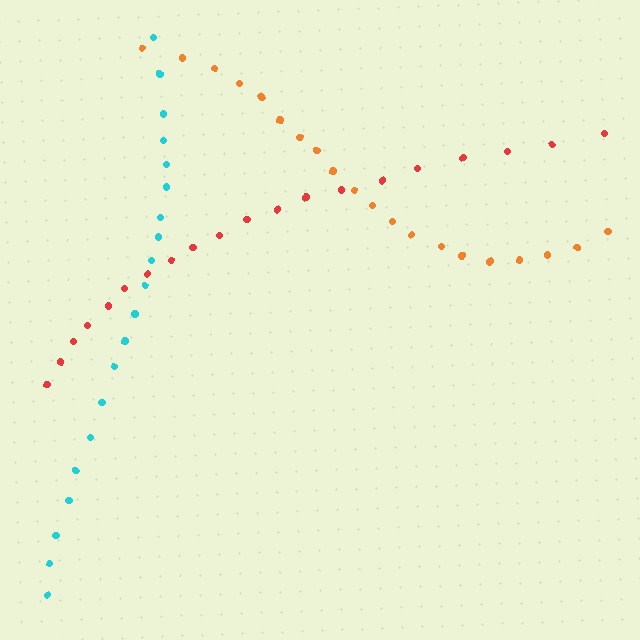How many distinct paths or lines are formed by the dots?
There are 3 distinct paths.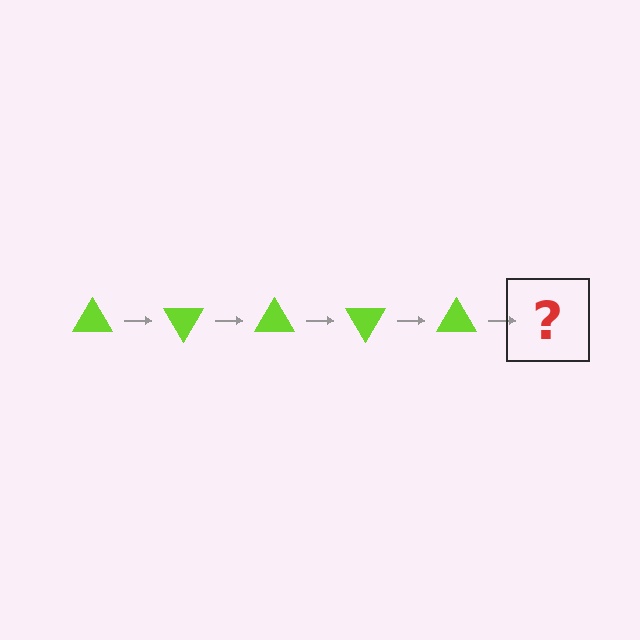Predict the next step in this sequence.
The next step is a lime triangle rotated 300 degrees.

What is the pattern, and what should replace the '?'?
The pattern is that the triangle rotates 60 degrees each step. The '?' should be a lime triangle rotated 300 degrees.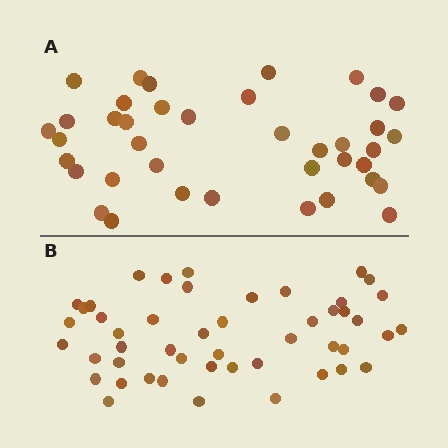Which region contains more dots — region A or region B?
Region B (the bottom region) has more dots.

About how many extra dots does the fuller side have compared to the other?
Region B has roughly 8 or so more dots than region A.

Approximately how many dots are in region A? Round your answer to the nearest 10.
About 40 dots. (The exact count is 39, which rounds to 40.)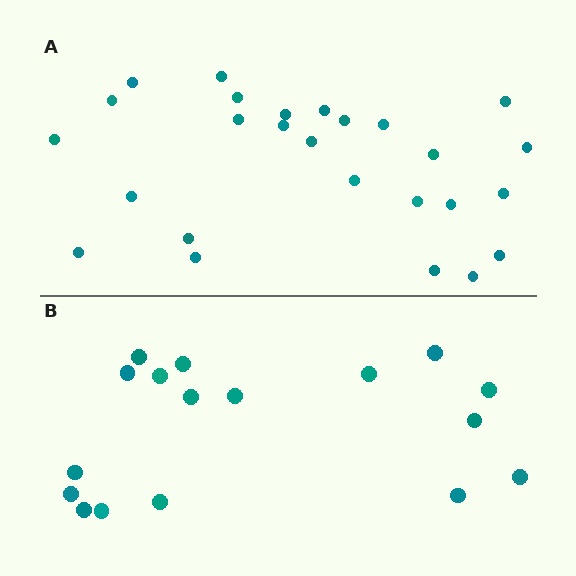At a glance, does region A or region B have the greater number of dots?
Region A (the top region) has more dots.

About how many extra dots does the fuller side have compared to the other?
Region A has roughly 8 or so more dots than region B.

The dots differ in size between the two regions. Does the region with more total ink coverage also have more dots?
No. Region B has more total ink coverage because its dots are larger, but region A actually contains more individual dots. Total area can be misleading — the number of items is what matters here.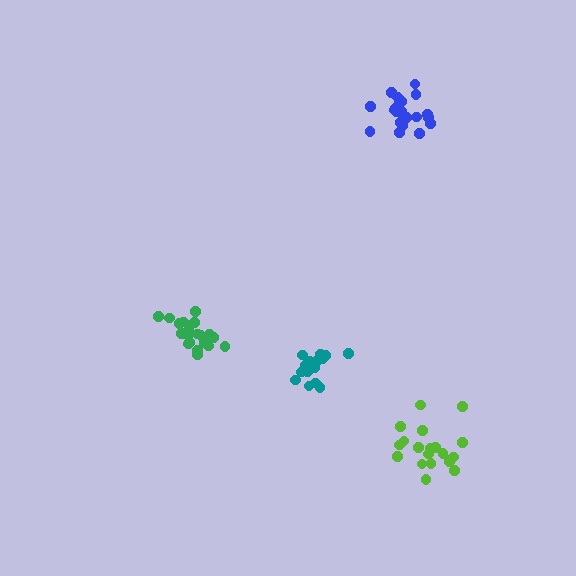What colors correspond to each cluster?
The clusters are colored: lime, blue, teal, green.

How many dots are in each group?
Group 1: 19 dots, Group 2: 21 dots, Group 3: 15 dots, Group 4: 21 dots (76 total).